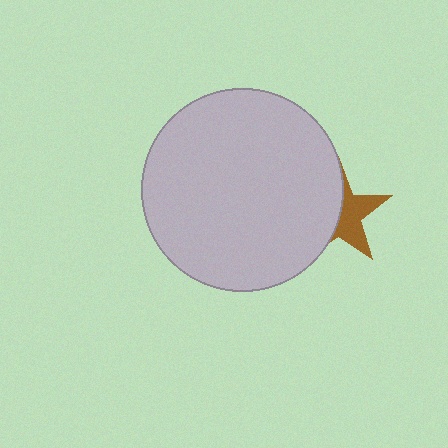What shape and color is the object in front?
The object in front is a light gray circle.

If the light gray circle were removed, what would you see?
You would see the complete brown star.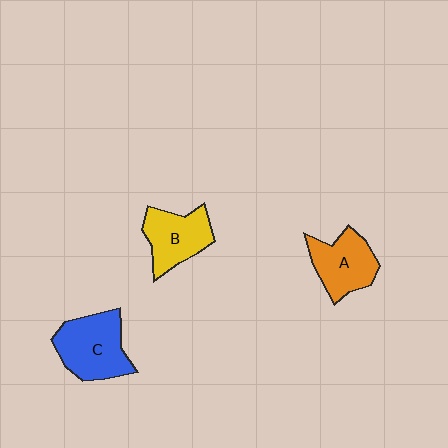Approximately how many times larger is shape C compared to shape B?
Approximately 1.2 times.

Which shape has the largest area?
Shape C (blue).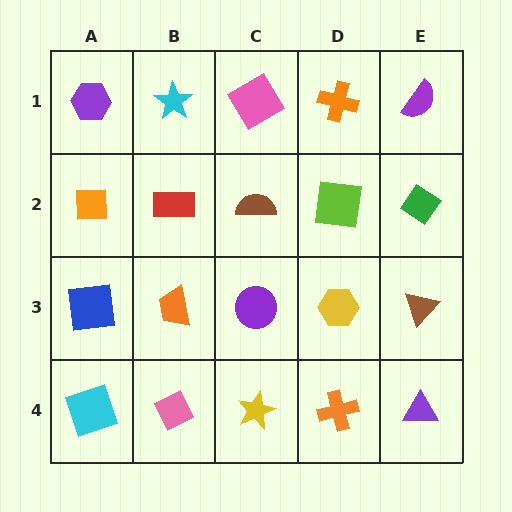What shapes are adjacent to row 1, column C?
A brown semicircle (row 2, column C), a cyan star (row 1, column B), an orange cross (row 1, column D).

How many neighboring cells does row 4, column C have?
3.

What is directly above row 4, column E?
A brown triangle.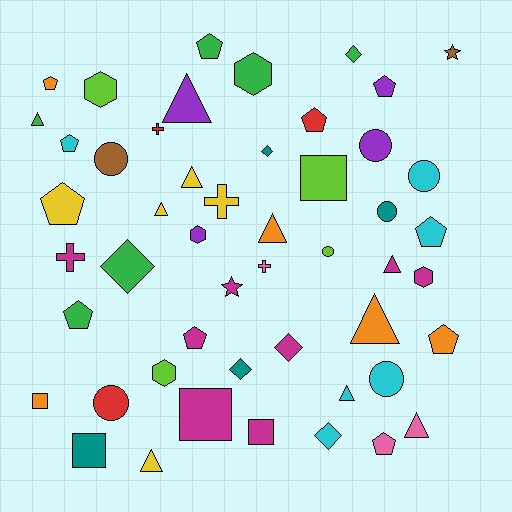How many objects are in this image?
There are 50 objects.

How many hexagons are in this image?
There are 5 hexagons.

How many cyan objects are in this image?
There are 6 cyan objects.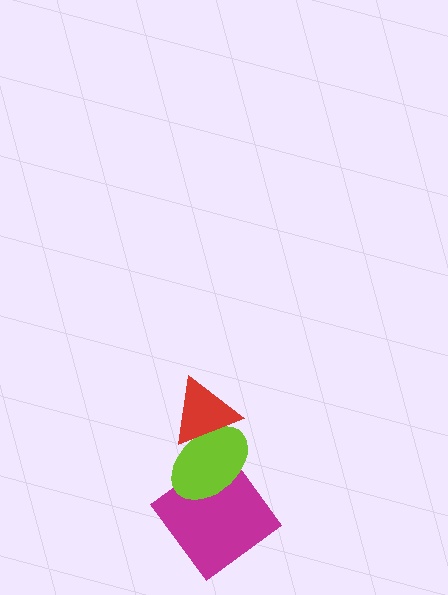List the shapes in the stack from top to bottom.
From top to bottom: the red triangle, the lime ellipse, the magenta diamond.